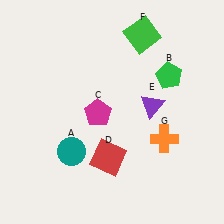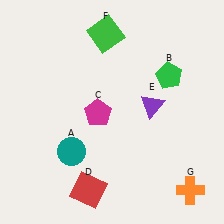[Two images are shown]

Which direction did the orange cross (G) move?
The orange cross (G) moved down.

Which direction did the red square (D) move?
The red square (D) moved down.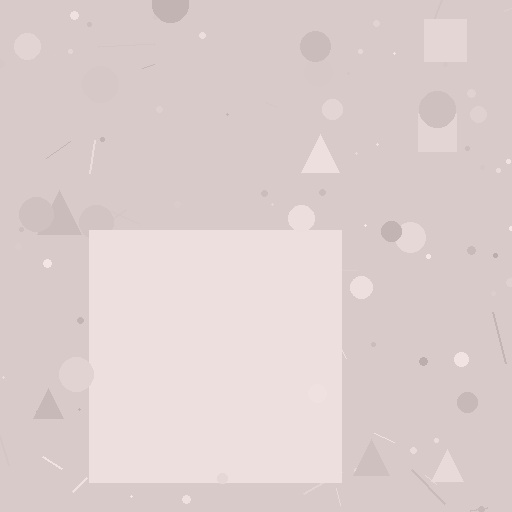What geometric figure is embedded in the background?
A square is embedded in the background.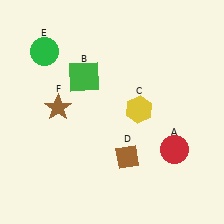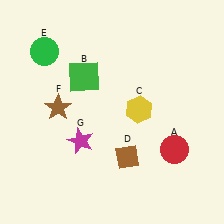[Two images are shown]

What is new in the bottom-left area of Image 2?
A magenta star (G) was added in the bottom-left area of Image 2.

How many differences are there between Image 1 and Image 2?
There is 1 difference between the two images.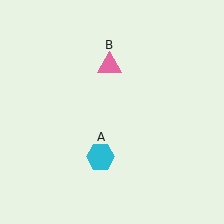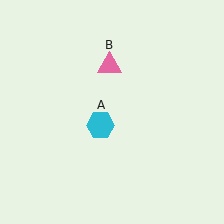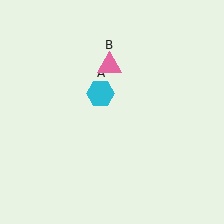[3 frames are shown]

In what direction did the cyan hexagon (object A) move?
The cyan hexagon (object A) moved up.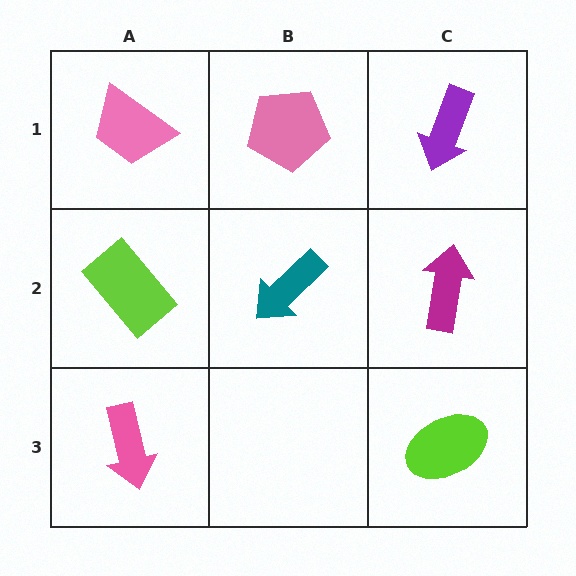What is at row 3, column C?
A lime ellipse.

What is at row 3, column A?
A pink arrow.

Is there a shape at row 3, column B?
No, that cell is empty.